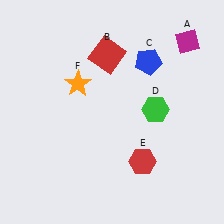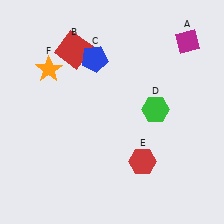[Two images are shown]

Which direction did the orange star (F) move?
The orange star (F) moved left.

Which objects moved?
The objects that moved are: the red square (B), the blue pentagon (C), the orange star (F).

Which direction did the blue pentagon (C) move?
The blue pentagon (C) moved left.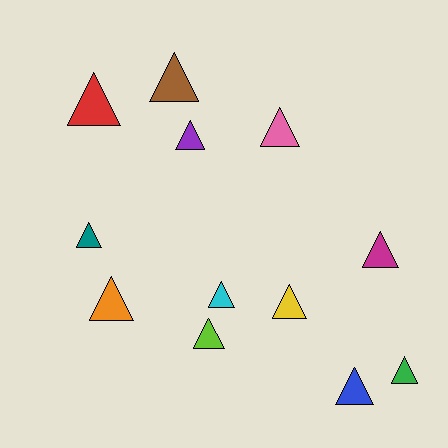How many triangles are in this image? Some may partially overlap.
There are 12 triangles.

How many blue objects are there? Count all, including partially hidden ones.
There is 1 blue object.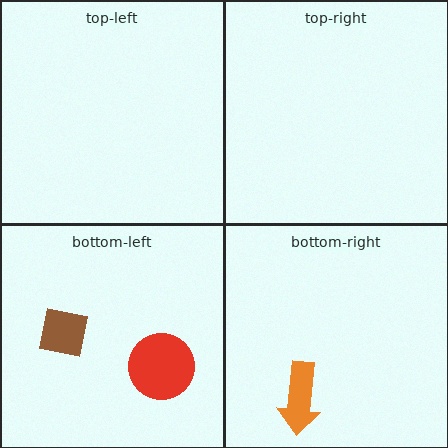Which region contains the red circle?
The bottom-left region.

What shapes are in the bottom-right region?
The orange arrow.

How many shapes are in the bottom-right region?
1.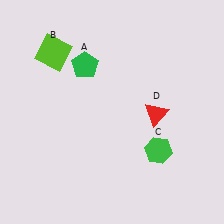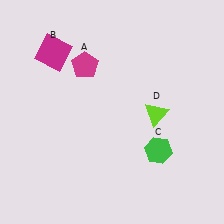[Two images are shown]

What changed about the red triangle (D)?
In Image 1, D is red. In Image 2, it changed to lime.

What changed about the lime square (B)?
In Image 1, B is lime. In Image 2, it changed to magenta.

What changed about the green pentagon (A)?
In Image 1, A is green. In Image 2, it changed to magenta.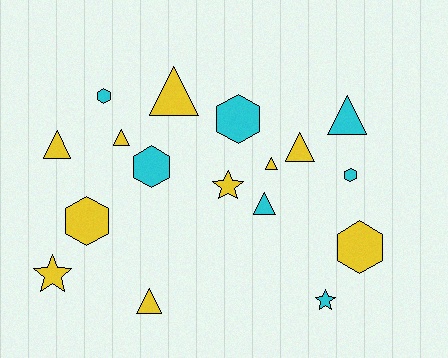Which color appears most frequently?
Yellow, with 10 objects.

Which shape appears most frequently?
Triangle, with 8 objects.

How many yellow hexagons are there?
There are 2 yellow hexagons.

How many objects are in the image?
There are 17 objects.